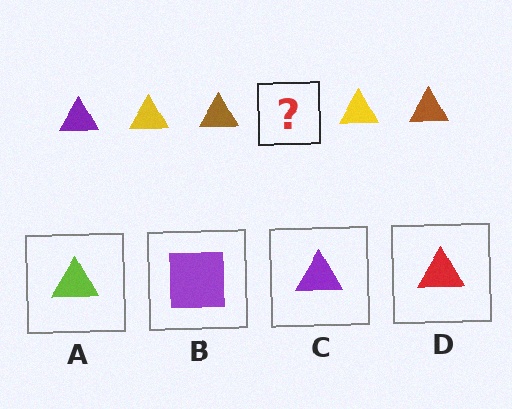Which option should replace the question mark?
Option C.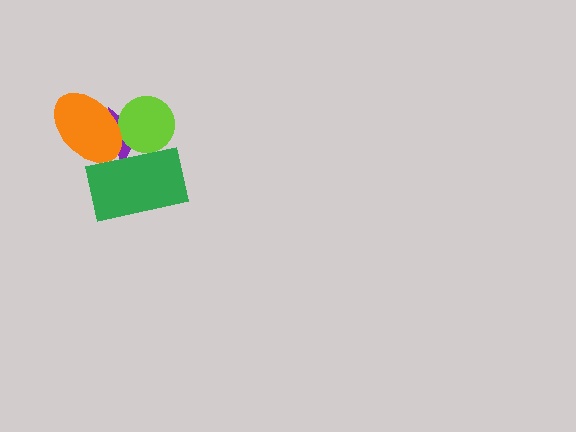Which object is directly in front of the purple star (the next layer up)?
The lime circle is directly in front of the purple star.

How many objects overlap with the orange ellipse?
3 objects overlap with the orange ellipse.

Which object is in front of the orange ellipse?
The green rectangle is in front of the orange ellipse.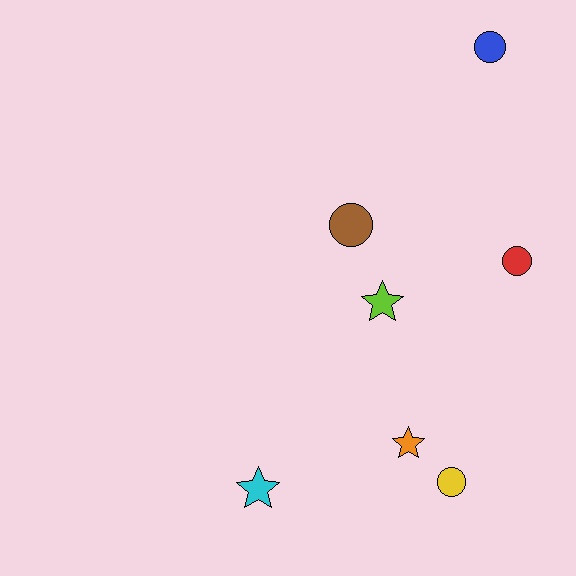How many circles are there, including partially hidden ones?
There are 4 circles.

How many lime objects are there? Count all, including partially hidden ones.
There is 1 lime object.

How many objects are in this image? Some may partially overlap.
There are 7 objects.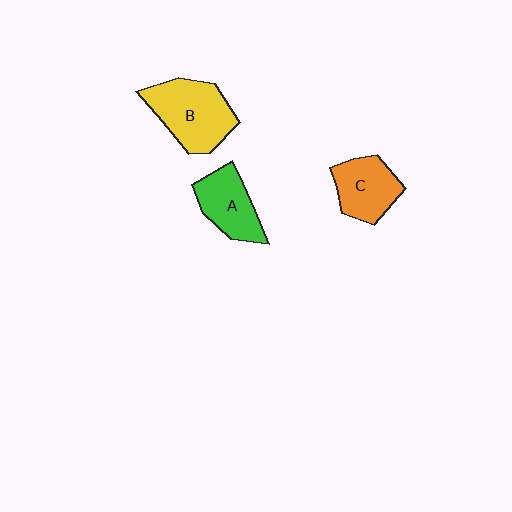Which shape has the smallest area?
Shape C (orange).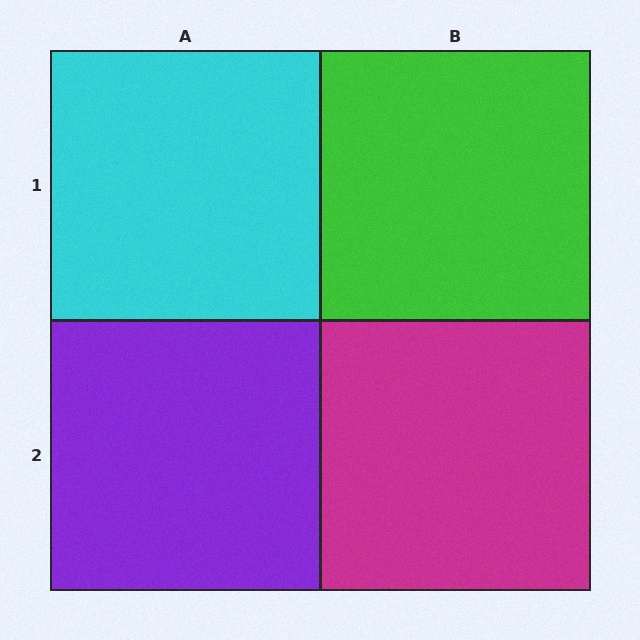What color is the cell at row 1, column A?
Cyan.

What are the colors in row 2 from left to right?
Purple, magenta.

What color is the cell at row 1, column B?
Green.